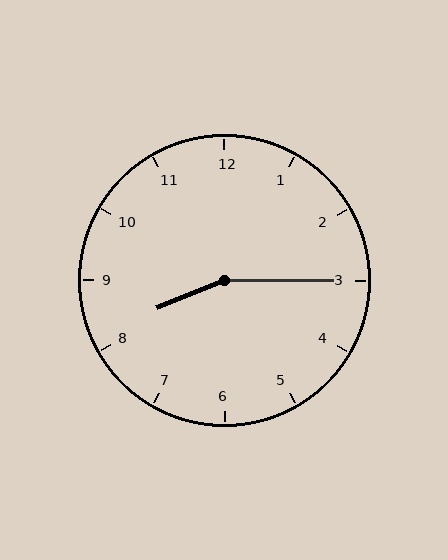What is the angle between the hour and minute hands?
Approximately 158 degrees.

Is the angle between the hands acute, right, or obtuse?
It is obtuse.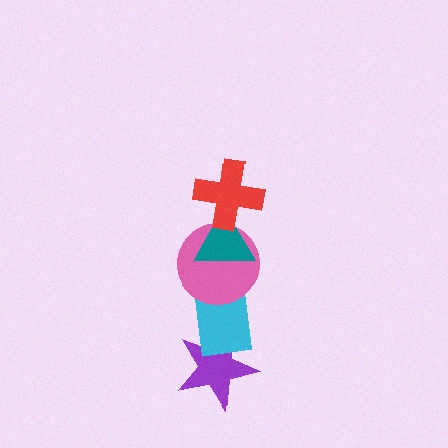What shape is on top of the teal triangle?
The red cross is on top of the teal triangle.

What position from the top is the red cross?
The red cross is 1st from the top.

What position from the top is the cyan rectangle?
The cyan rectangle is 4th from the top.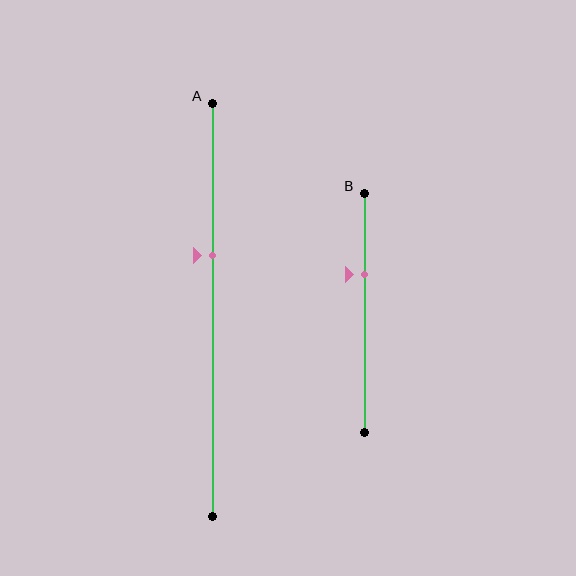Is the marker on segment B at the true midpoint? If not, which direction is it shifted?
No, the marker on segment B is shifted upward by about 16% of the segment length.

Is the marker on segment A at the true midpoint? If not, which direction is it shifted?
No, the marker on segment A is shifted upward by about 13% of the segment length.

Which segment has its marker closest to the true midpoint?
Segment A has its marker closest to the true midpoint.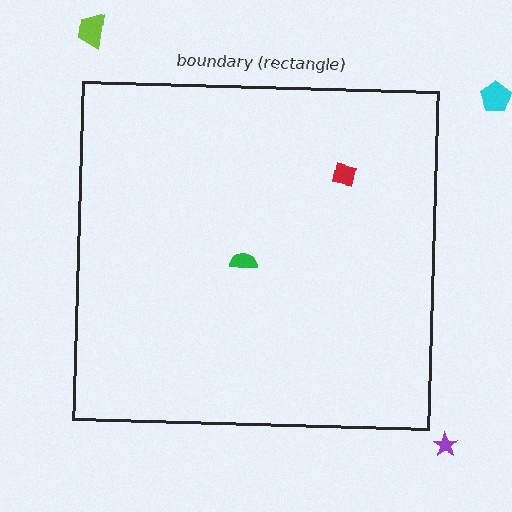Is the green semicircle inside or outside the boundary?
Inside.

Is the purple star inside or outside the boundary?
Outside.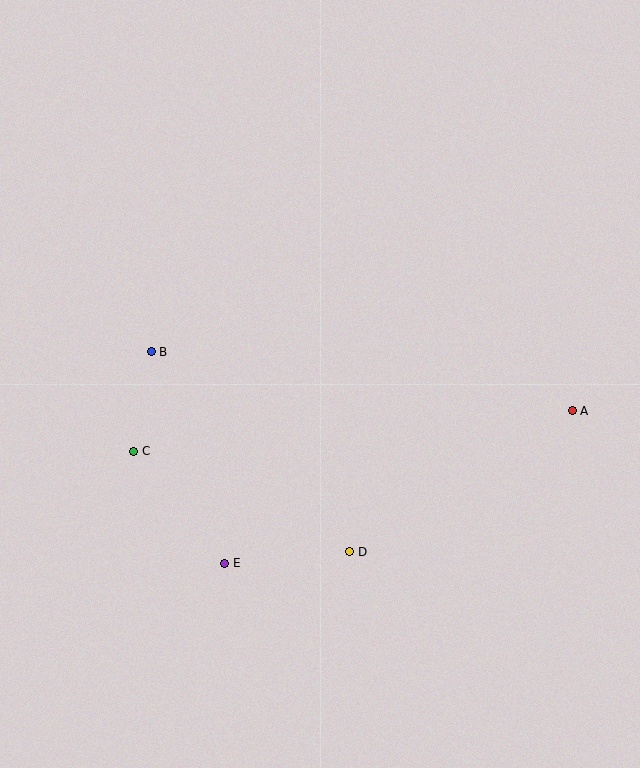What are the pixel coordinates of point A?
Point A is at (572, 411).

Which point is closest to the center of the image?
Point D at (350, 552) is closest to the center.